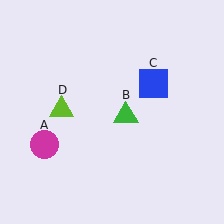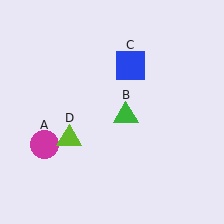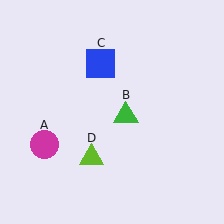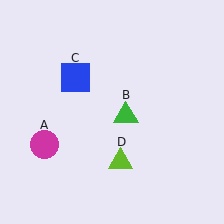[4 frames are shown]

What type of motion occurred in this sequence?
The blue square (object C), lime triangle (object D) rotated counterclockwise around the center of the scene.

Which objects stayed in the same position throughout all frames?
Magenta circle (object A) and green triangle (object B) remained stationary.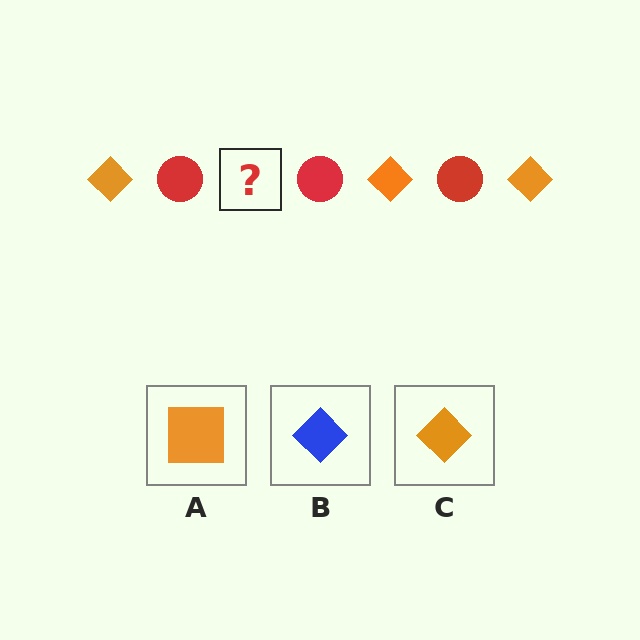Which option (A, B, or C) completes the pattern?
C.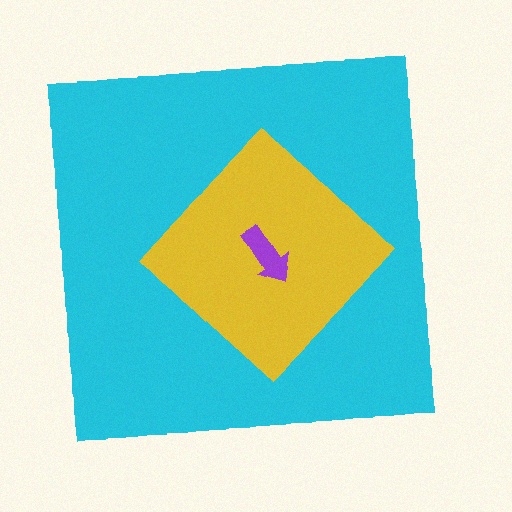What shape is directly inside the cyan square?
The yellow diamond.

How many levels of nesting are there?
3.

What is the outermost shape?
The cyan square.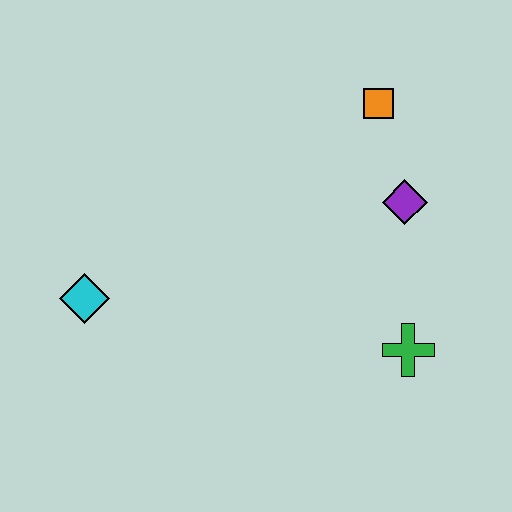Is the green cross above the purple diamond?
No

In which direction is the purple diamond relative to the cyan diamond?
The purple diamond is to the right of the cyan diamond.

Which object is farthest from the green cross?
The cyan diamond is farthest from the green cross.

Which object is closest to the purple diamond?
The orange square is closest to the purple diamond.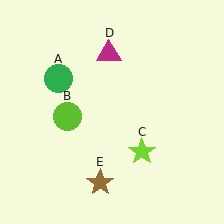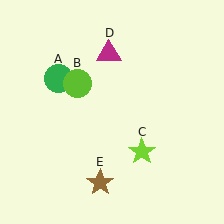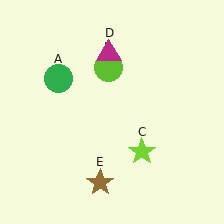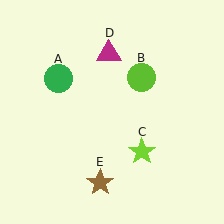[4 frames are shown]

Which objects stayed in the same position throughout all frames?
Green circle (object A) and lime star (object C) and magenta triangle (object D) and brown star (object E) remained stationary.